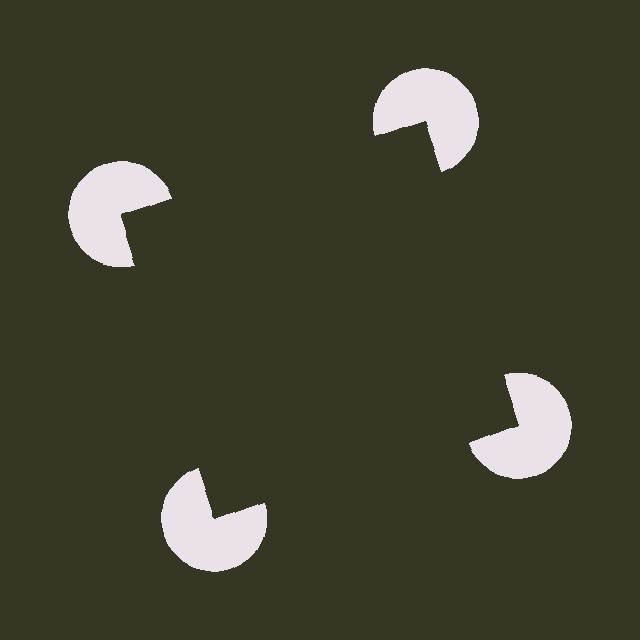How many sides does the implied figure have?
4 sides.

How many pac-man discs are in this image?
There are 4 — one at each vertex of the illusory square.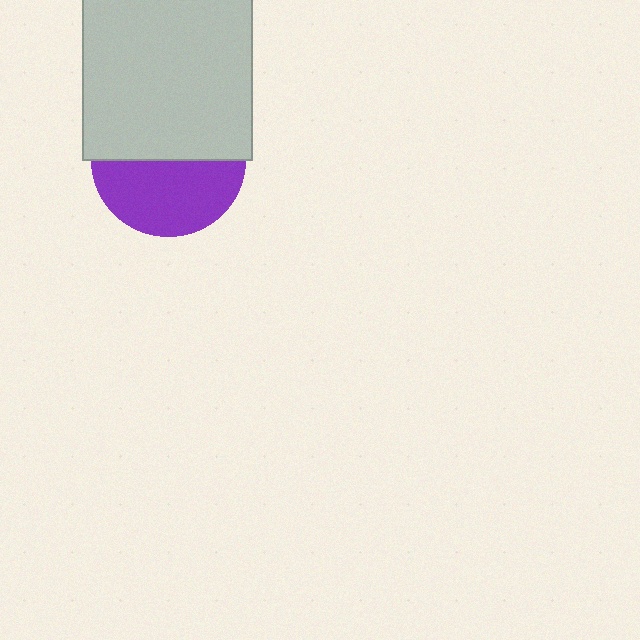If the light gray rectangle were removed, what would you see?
You would see the complete purple circle.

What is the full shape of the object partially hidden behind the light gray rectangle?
The partially hidden object is a purple circle.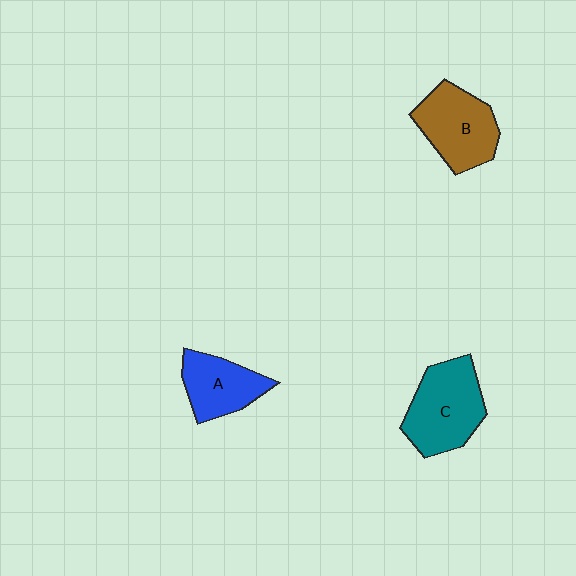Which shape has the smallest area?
Shape A (blue).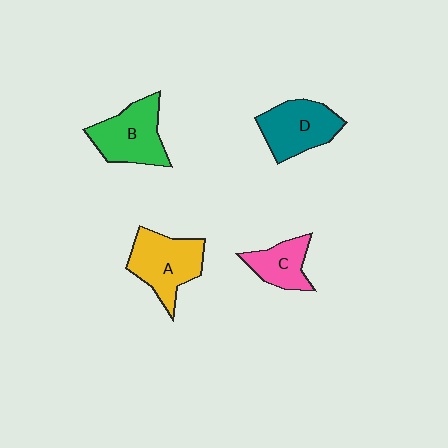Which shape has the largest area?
Shape A (yellow).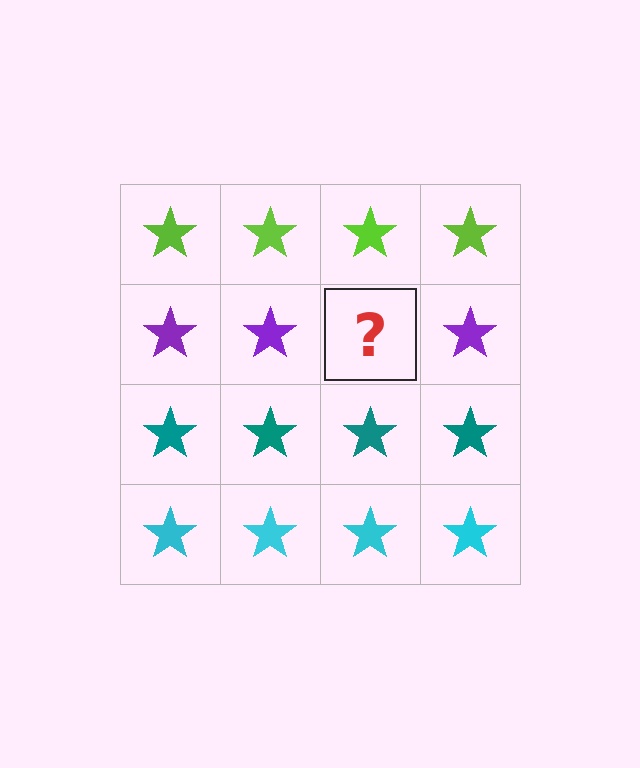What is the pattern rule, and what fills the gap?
The rule is that each row has a consistent color. The gap should be filled with a purple star.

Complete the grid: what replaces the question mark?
The question mark should be replaced with a purple star.